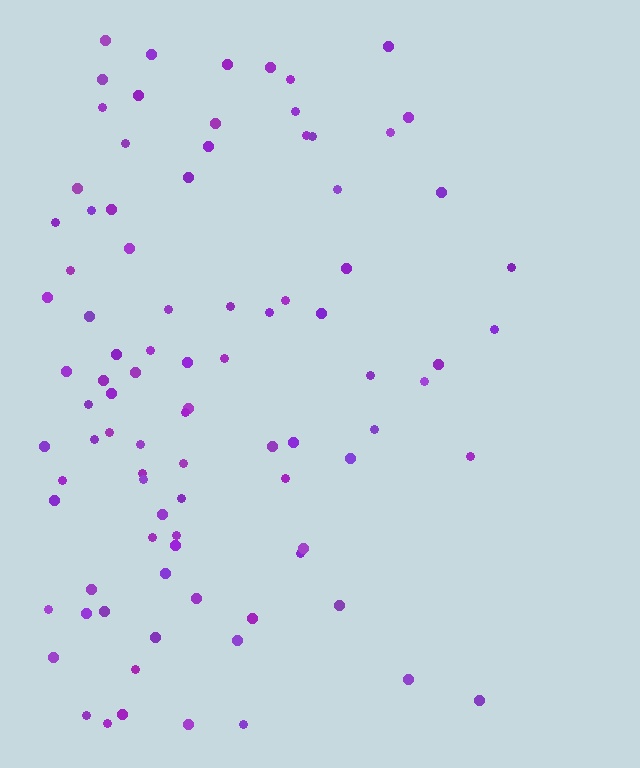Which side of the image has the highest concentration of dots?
The left.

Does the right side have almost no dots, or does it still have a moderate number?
Still a moderate number, just noticeably fewer than the left.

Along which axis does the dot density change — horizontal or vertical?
Horizontal.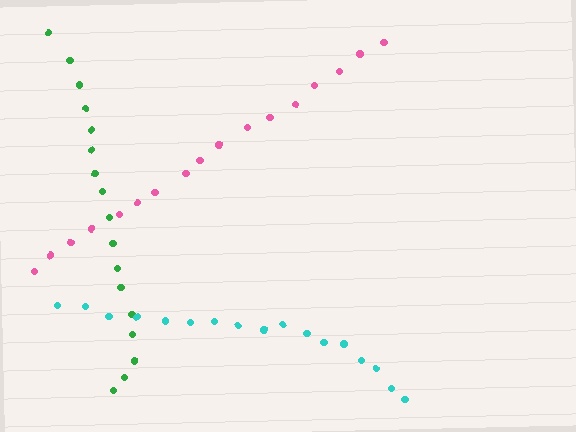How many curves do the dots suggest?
There are 3 distinct paths.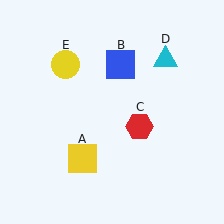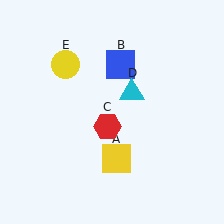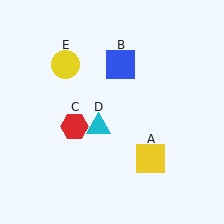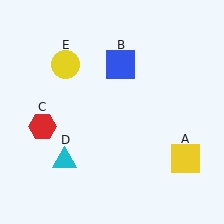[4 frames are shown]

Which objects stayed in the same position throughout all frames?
Blue square (object B) and yellow circle (object E) remained stationary.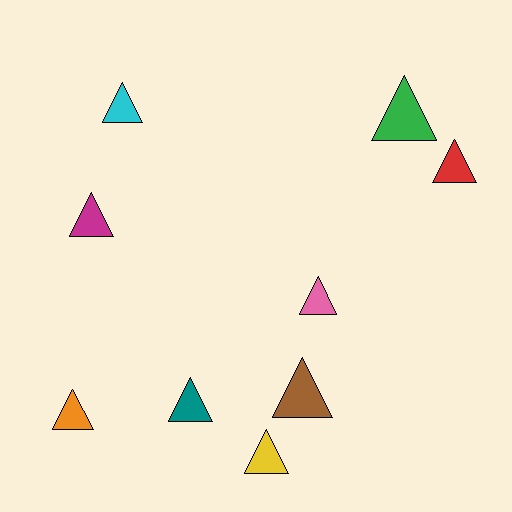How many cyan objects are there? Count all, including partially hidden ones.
There is 1 cyan object.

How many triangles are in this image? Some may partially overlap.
There are 9 triangles.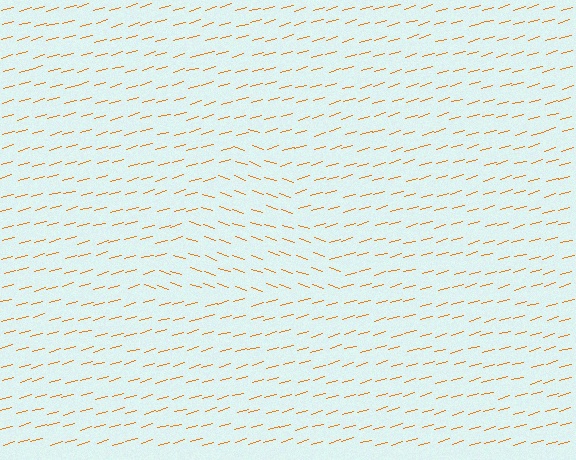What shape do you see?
I see a triangle.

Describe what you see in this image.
The image is filled with small orange line segments. A triangle region in the image has lines oriented differently from the surrounding lines, creating a visible texture boundary.